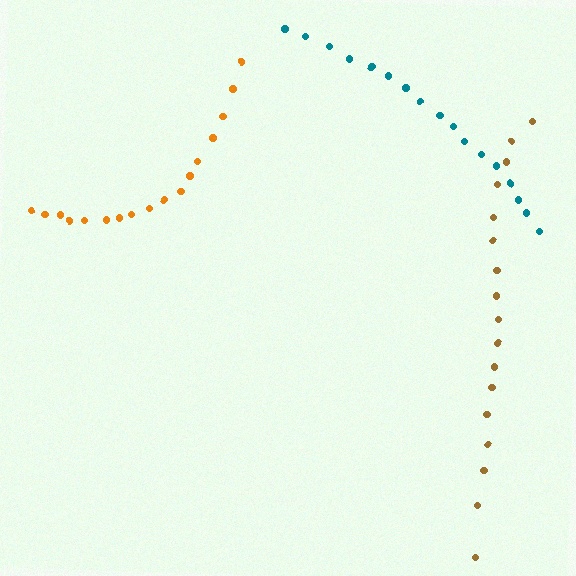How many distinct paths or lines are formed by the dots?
There are 3 distinct paths.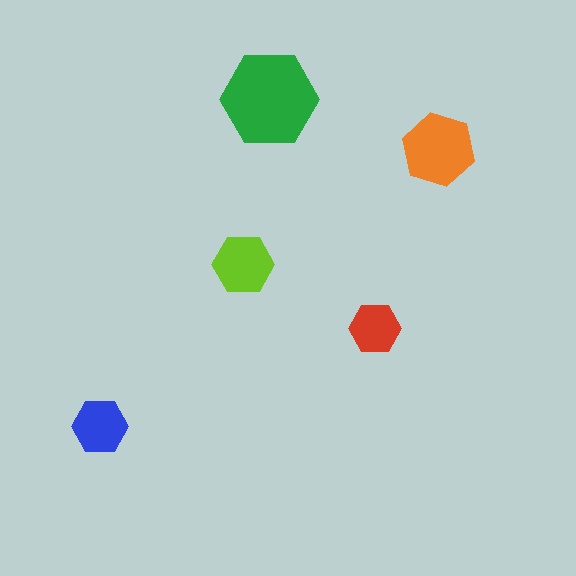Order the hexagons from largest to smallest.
the green one, the orange one, the lime one, the blue one, the red one.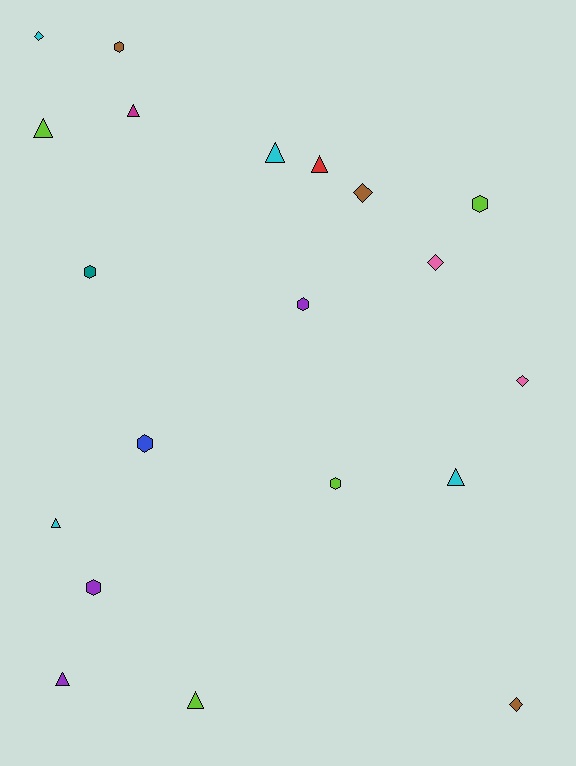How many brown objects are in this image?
There are 3 brown objects.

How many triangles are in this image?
There are 8 triangles.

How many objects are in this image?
There are 20 objects.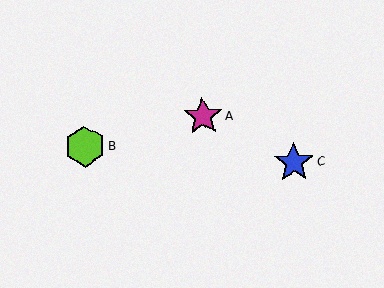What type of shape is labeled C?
Shape C is a blue star.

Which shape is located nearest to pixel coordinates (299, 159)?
The blue star (labeled C) at (294, 163) is nearest to that location.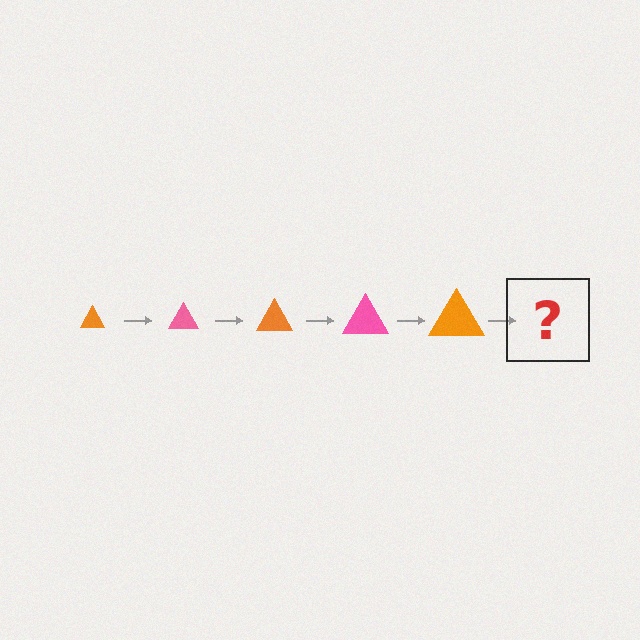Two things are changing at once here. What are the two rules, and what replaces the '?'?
The two rules are that the triangle grows larger each step and the color cycles through orange and pink. The '?' should be a pink triangle, larger than the previous one.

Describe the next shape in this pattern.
It should be a pink triangle, larger than the previous one.